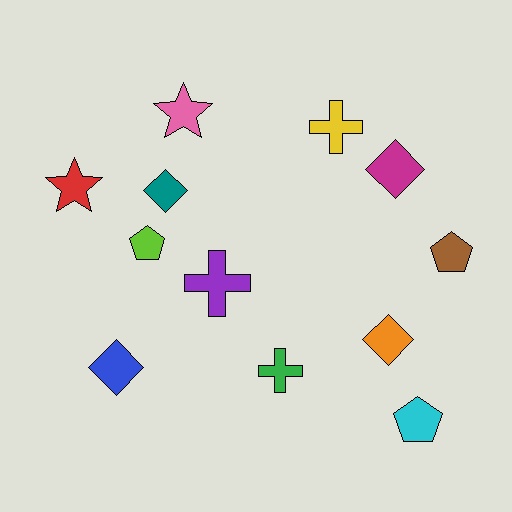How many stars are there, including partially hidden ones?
There are 2 stars.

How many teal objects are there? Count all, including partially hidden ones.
There is 1 teal object.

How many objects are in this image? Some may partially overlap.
There are 12 objects.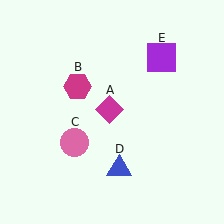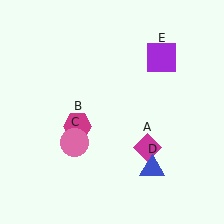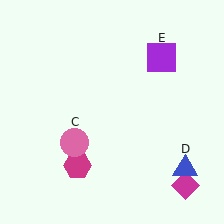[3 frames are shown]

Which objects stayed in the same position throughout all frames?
Pink circle (object C) and purple square (object E) remained stationary.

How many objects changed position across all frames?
3 objects changed position: magenta diamond (object A), magenta hexagon (object B), blue triangle (object D).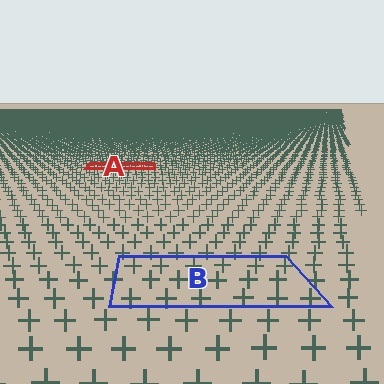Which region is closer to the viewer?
Region B is closer. The texture elements there are larger and more spread out.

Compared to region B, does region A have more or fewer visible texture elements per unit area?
Region A has more texture elements per unit area — they are packed more densely because it is farther away.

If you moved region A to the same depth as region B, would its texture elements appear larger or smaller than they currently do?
They would appear larger. At a closer depth, the same texture elements are projected at a bigger on-screen size.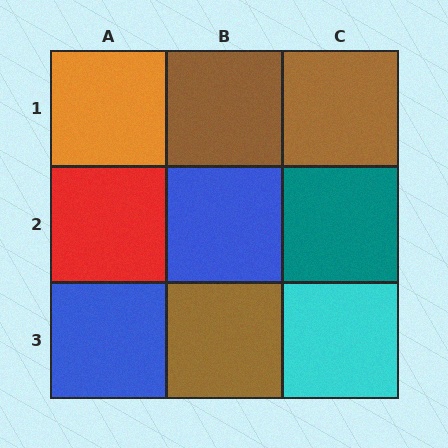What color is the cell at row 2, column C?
Teal.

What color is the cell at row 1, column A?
Orange.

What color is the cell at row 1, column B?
Brown.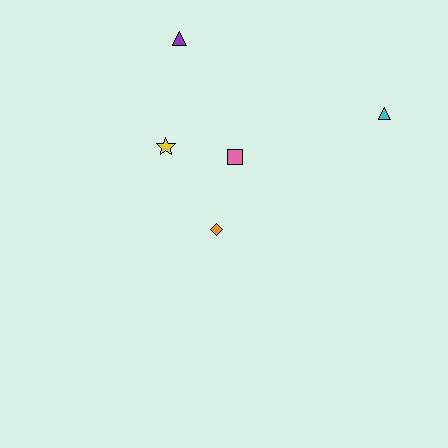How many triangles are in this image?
There are 2 triangles.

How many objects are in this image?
There are 5 objects.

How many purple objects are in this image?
There is 1 purple object.